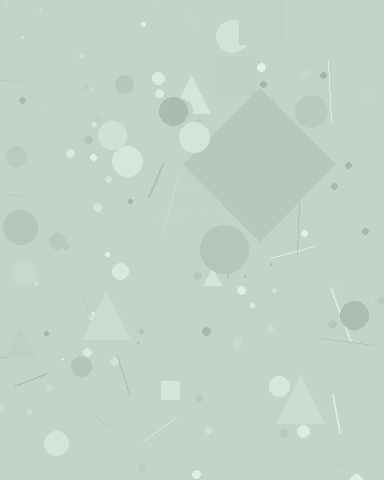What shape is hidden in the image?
A diamond is hidden in the image.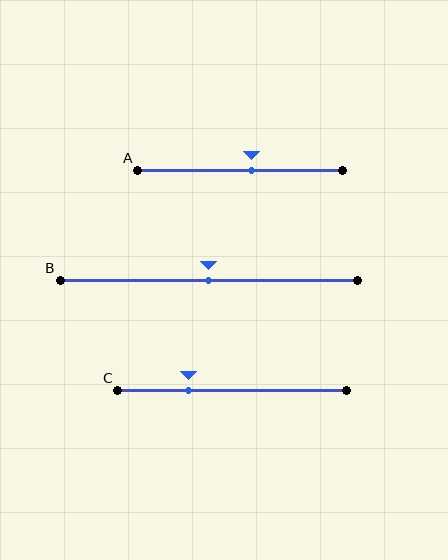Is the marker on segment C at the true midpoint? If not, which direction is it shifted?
No, the marker on segment C is shifted to the left by about 19% of the segment length.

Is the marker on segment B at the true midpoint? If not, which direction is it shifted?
Yes, the marker on segment B is at the true midpoint.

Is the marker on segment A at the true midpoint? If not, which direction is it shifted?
No, the marker on segment A is shifted to the right by about 5% of the segment length.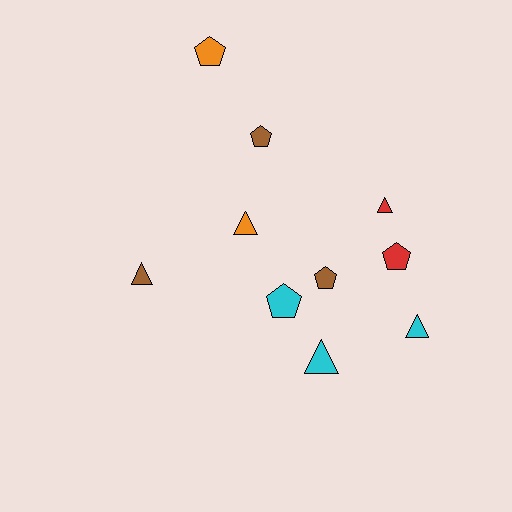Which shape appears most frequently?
Triangle, with 5 objects.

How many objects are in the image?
There are 10 objects.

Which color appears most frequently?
Cyan, with 3 objects.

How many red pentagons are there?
There is 1 red pentagon.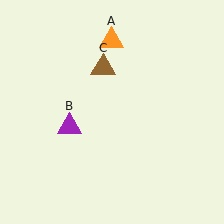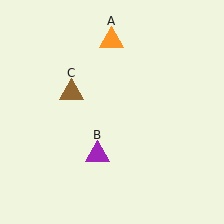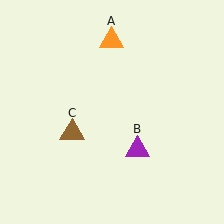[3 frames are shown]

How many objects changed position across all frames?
2 objects changed position: purple triangle (object B), brown triangle (object C).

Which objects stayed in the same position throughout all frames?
Orange triangle (object A) remained stationary.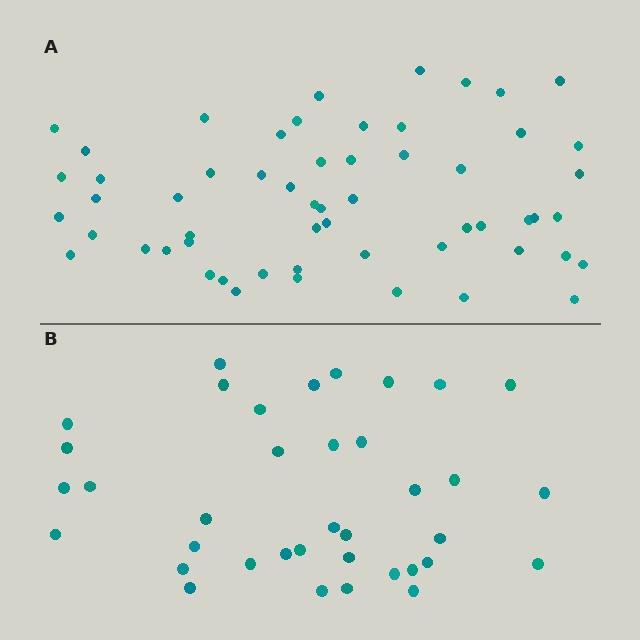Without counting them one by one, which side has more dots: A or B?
Region A (the top region) has more dots.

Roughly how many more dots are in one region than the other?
Region A has approximately 20 more dots than region B.